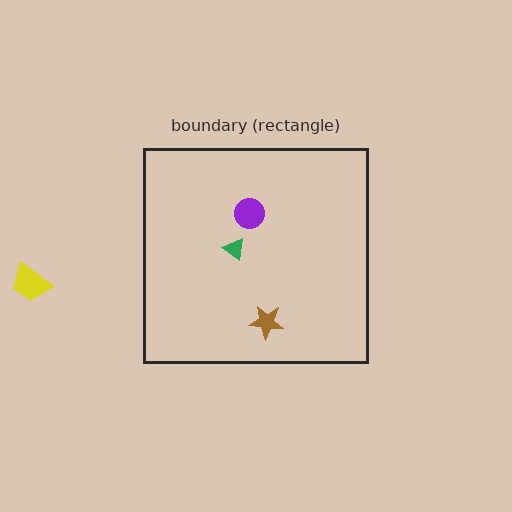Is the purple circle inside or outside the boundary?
Inside.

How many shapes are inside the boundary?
3 inside, 1 outside.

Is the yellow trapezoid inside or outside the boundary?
Outside.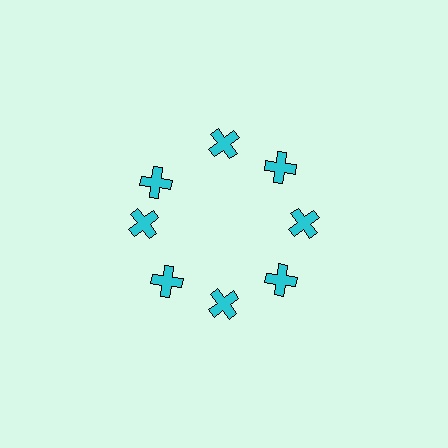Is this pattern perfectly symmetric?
No. The 8 cyan crosses are arranged in a ring, but one element near the 10 o'clock position is rotated out of alignment along the ring, breaking the 8-fold rotational symmetry.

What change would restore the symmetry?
The symmetry would be restored by rotating it back into even spacing with its neighbors so that all 8 crosses sit at equal angles and equal distance from the center.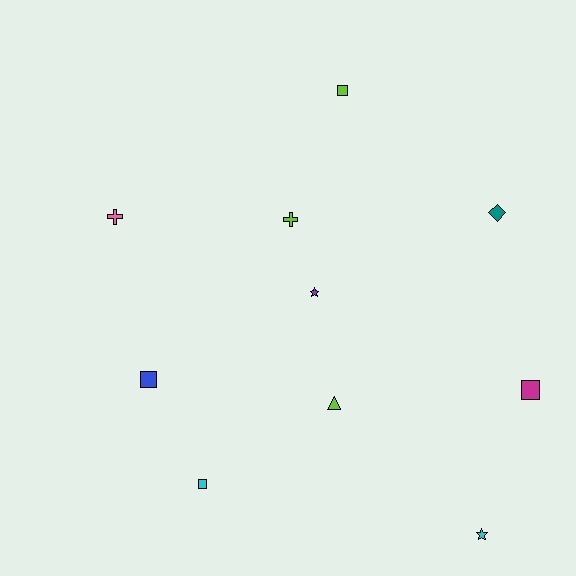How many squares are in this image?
There are 4 squares.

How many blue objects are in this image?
There is 1 blue object.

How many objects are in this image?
There are 10 objects.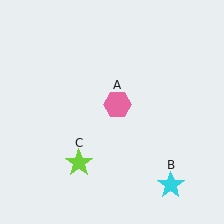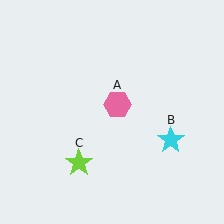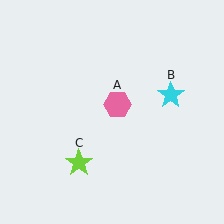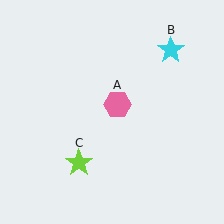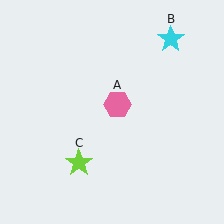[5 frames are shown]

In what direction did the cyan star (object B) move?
The cyan star (object B) moved up.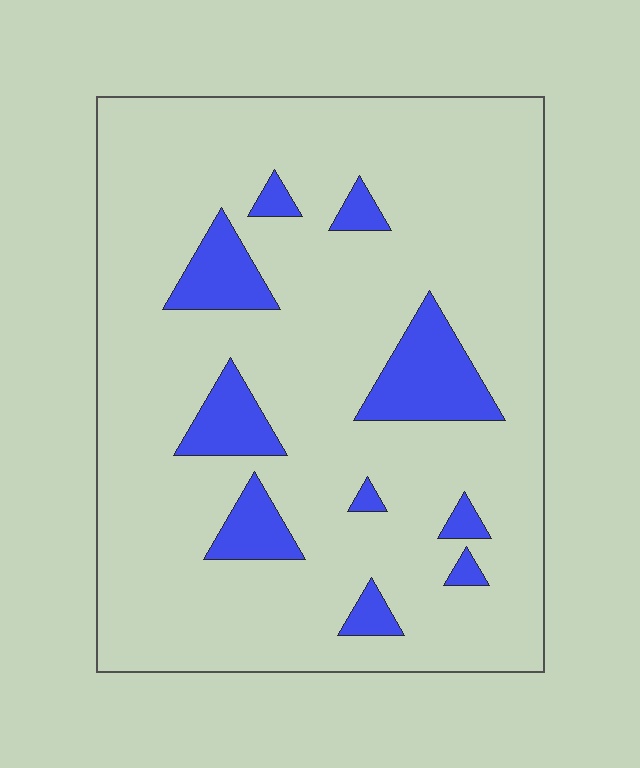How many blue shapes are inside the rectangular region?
10.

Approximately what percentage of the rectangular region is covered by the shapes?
Approximately 15%.